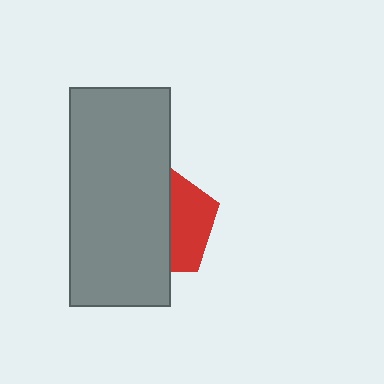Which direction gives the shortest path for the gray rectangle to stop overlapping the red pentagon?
Moving left gives the shortest separation.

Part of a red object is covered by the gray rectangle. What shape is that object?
It is a pentagon.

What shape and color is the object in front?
The object in front is a gray rectangle.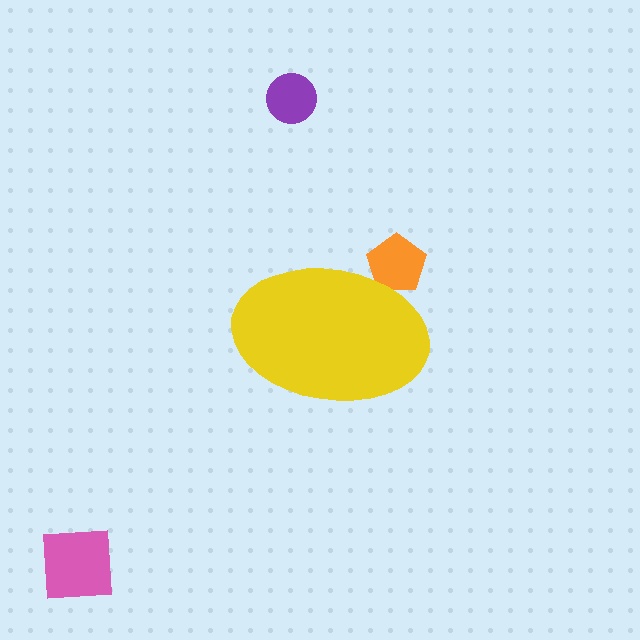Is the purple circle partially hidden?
No, the purple circle is fully visible.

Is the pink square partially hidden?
No, the pink square is fully visible.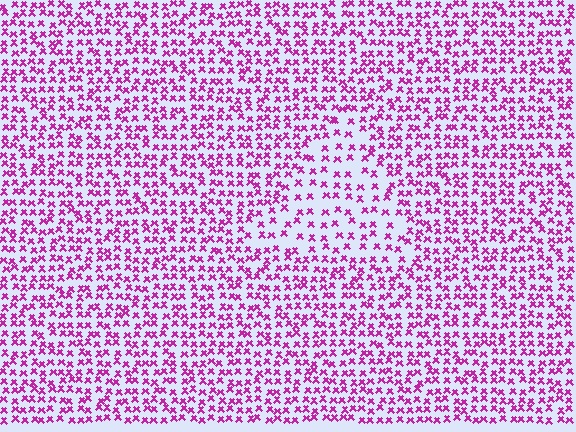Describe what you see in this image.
The image contains small magenta elements arranged at two different densities. A triangle-shaped region is visible where the elements are less densely packed than the surrounding area.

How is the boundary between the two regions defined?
The boundary is defined by a change in element density (approximately 1.8x ratio). All elements are the same color, size, and shape.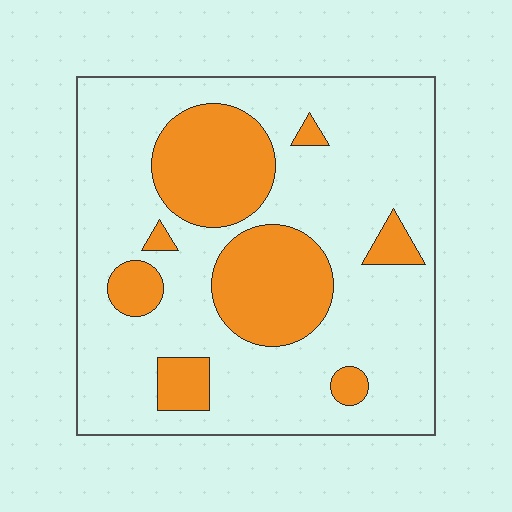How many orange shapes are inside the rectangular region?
8.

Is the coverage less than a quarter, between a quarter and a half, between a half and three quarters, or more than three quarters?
Between a quarter and a half.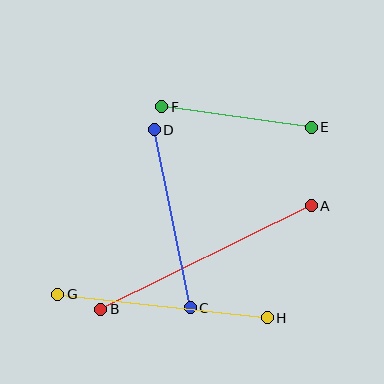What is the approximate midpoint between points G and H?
The midpoint is at approximately (163, 306) pixels.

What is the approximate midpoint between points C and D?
The midpoint is at approximately (172, 219) pixels.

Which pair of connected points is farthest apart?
Points A and B are farthest apart.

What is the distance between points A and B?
The distance is approximately 235 pixels.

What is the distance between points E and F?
The distance is approximately 151 pixels.